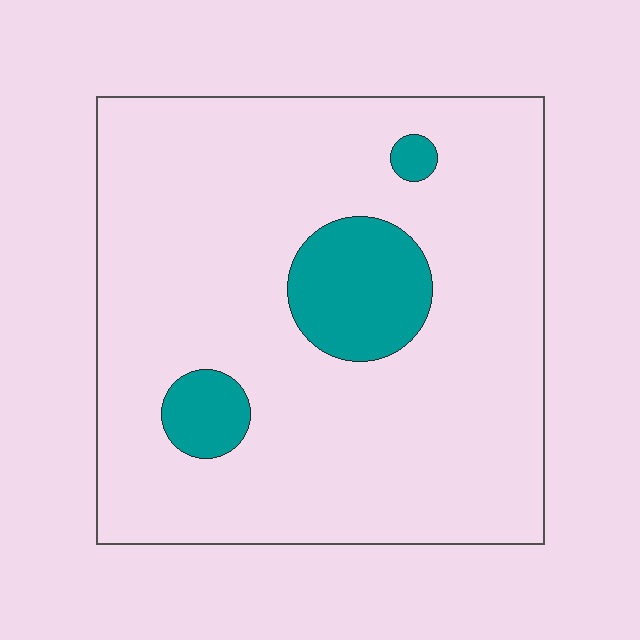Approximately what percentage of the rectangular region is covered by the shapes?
Approximately 10%.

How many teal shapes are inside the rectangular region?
3.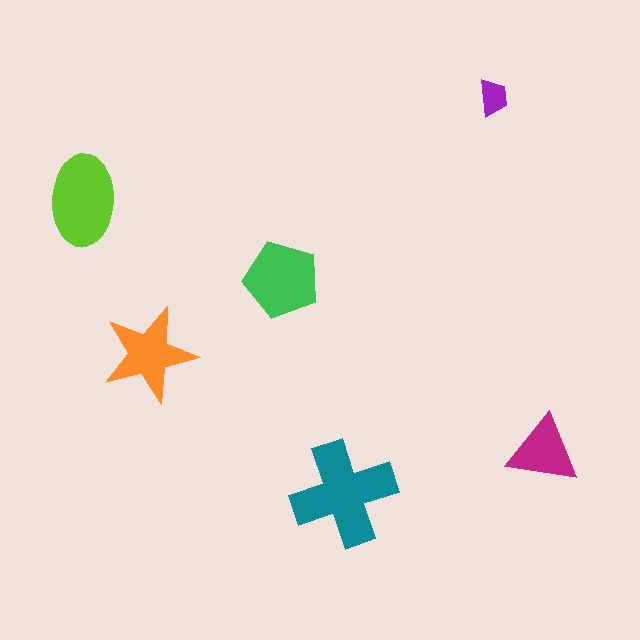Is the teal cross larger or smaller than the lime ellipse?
Larger.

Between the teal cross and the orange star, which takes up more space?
The teal cross.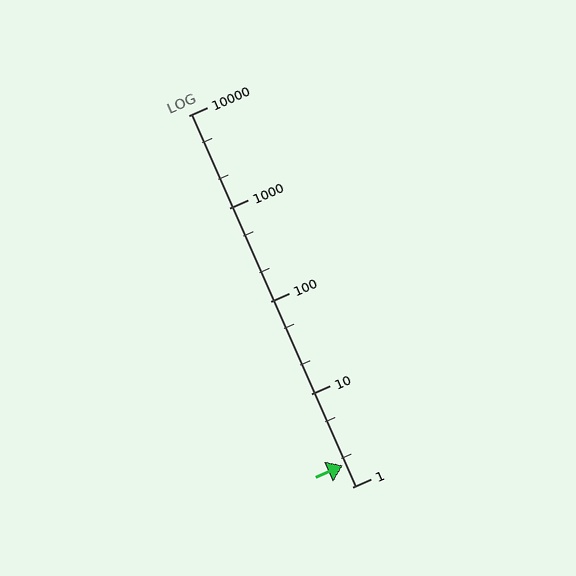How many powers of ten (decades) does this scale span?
The scale spans 4 decades, from 1 to 10000.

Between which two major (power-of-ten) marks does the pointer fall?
The pointer is between 1 and 10.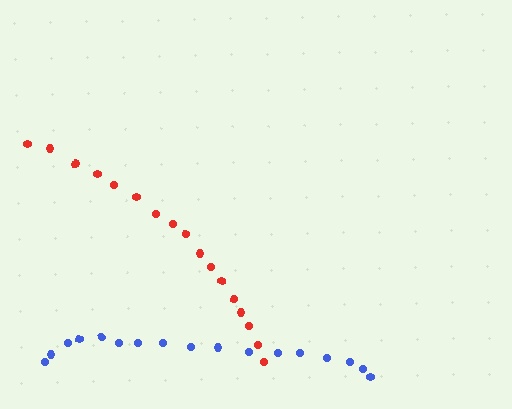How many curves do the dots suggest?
There are 2 distinct paths.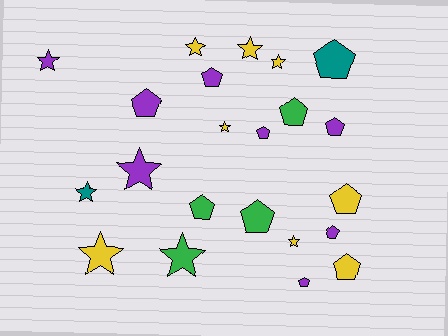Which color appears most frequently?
Purple, with 8 objects.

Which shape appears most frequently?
Pentagon, with 12 objects.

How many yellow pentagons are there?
There are 2 yellow pentagons.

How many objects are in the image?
There are 22 objects.